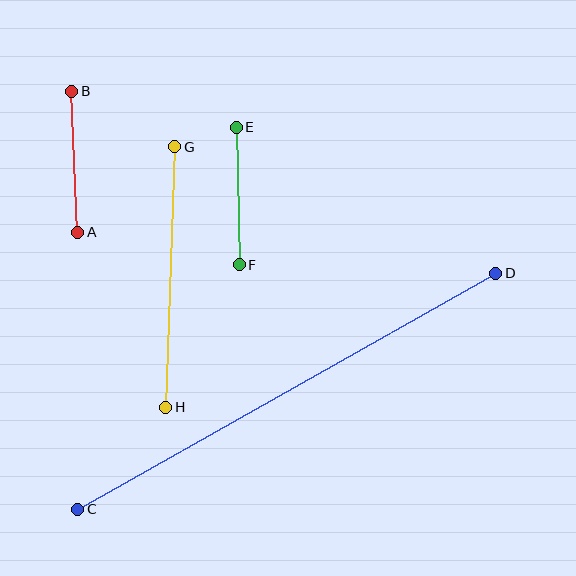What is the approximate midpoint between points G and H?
The midpoint is at approximately (170, 277) pixels.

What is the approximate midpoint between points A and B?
The midpoint is at approximately (75, 162) pixels.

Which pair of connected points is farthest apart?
Points C and D are farthest apart.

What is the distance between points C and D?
The distance is approximately 480 pixels.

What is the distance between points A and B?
The distance is approximately 141 pixels.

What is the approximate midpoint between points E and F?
The midpoint is at approximately (238, 196) pixels.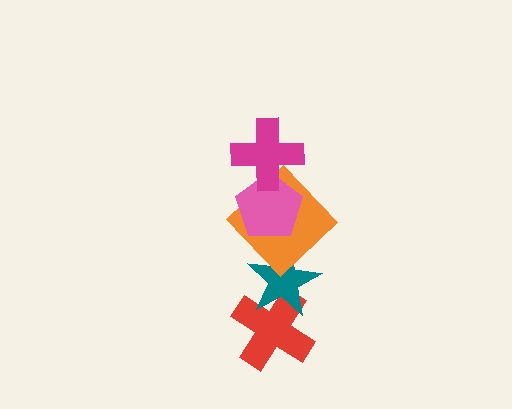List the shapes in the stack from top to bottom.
From top to bottom: the magenta cross, the pink pentagon, the orange diamond, the teal star, the red cross.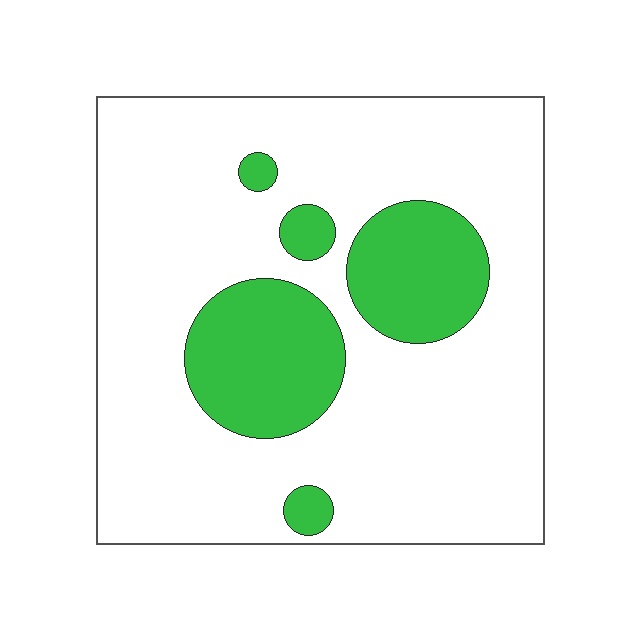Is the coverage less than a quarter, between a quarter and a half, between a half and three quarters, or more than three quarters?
Less than a quarter.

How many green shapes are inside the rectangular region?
5.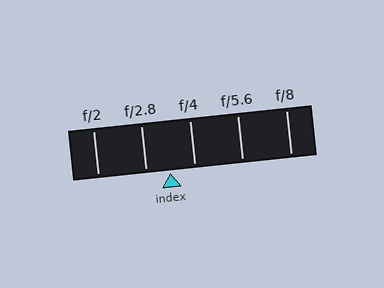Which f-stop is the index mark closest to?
The index mark is closest to f/2.8.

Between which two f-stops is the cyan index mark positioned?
The index mark is between f/2.8 and f/4.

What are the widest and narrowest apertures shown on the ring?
The widest aperture shown is f/2 and the narrowest is f/8.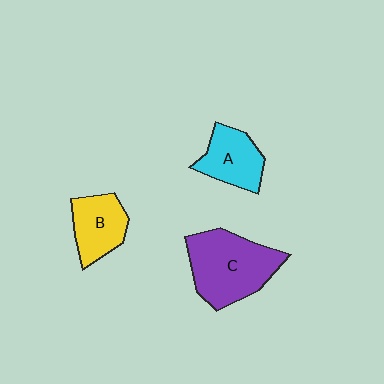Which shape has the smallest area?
Shape B (yellow).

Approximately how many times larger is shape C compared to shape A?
Approximately 1.7 times.